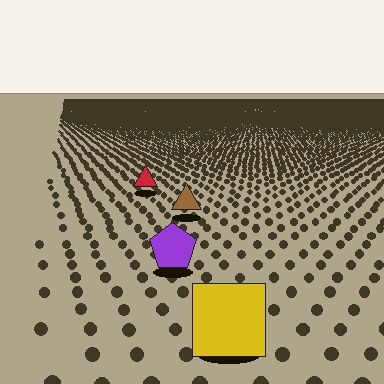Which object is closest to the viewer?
The yellow square is closest. The texture marks near it are larger and more spread out.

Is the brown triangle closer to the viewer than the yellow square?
No. The yellow square is closer — you can tell from the texture gradient: the ground texture is coarser near it.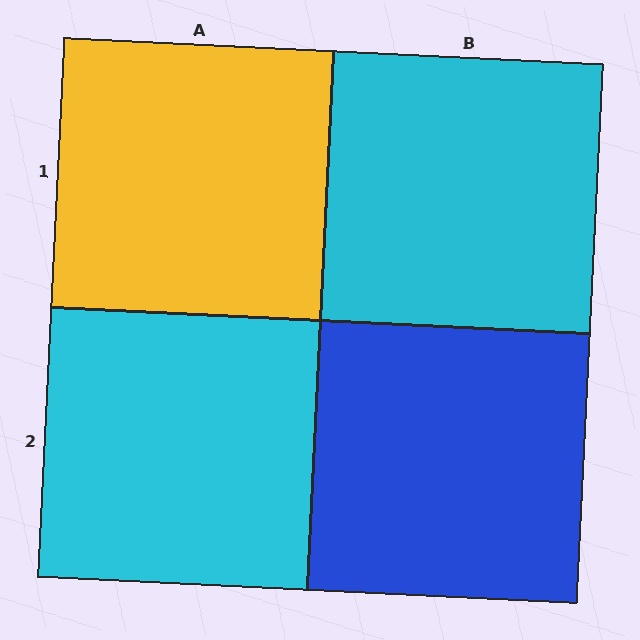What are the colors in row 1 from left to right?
Yellow, cyan.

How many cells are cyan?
2 cells are cyan.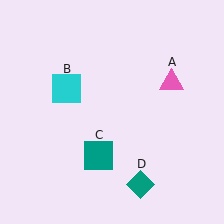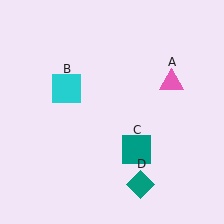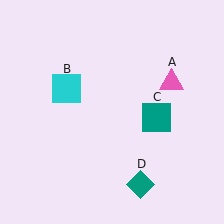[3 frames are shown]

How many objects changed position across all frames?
1 object changed position: teal square (object C).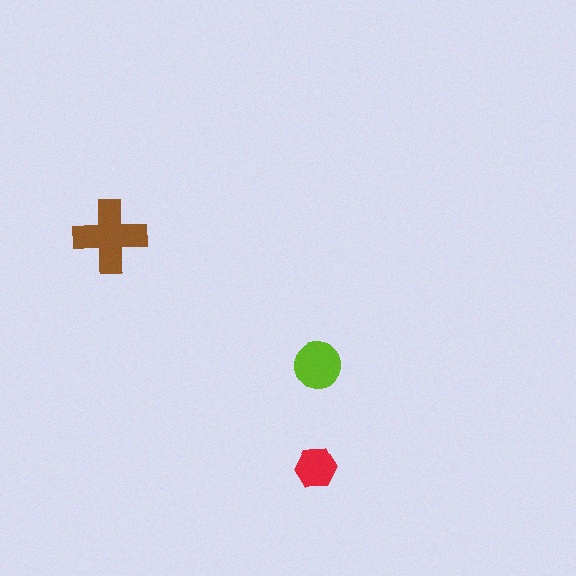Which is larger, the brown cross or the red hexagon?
The brown cross.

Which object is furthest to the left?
The brown cross is leftmost.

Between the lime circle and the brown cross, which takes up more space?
The brown cross.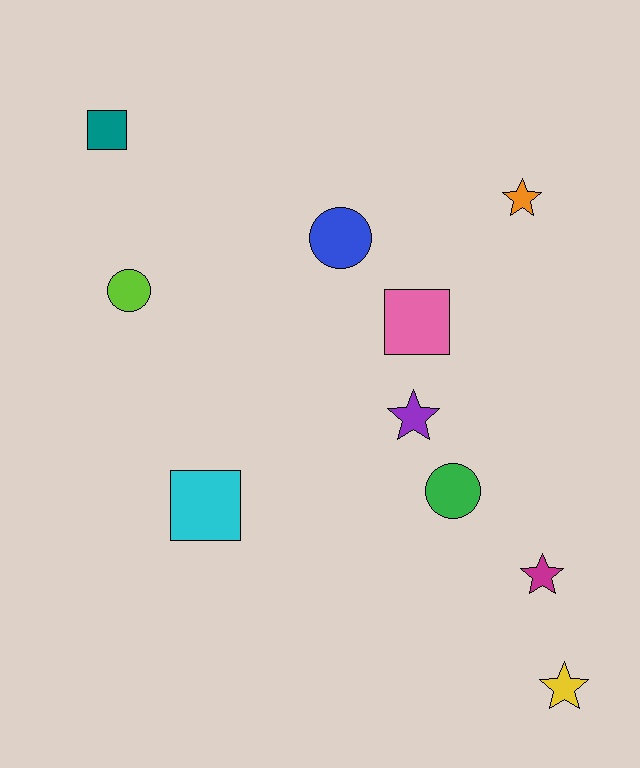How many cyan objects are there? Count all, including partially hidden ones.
There is 1 cyan object.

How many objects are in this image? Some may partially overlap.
There are 10 objects.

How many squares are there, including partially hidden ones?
There are 3 squares.